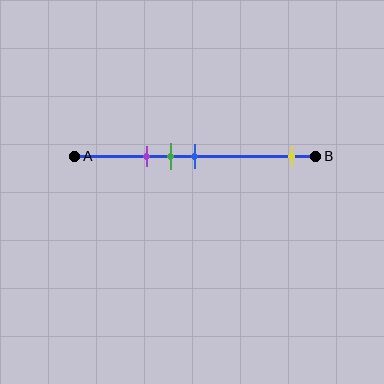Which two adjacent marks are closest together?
The green and blue marks are the closest adjacent pair.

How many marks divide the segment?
There are 4 marks dividing the segment.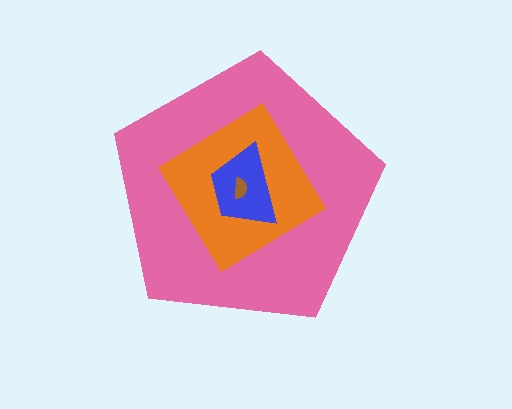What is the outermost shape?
The pink pentagon.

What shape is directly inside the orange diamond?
The blue trapezoid.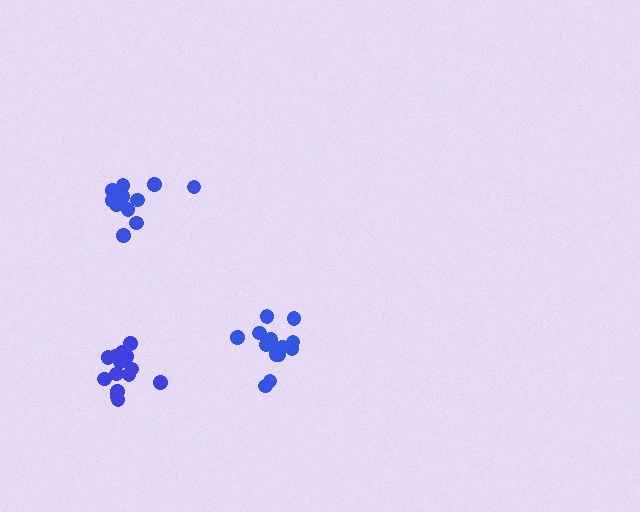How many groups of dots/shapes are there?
There are 3 groups.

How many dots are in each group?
Group 1: 11 dots, Group 2: 14 dots, Group 3: 15 dots (40 total).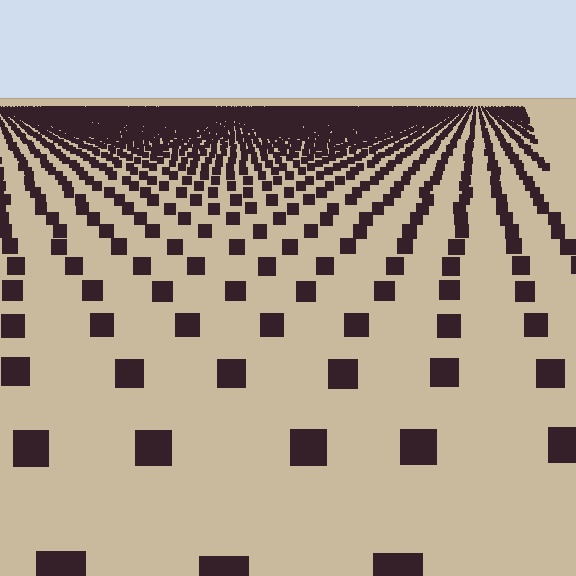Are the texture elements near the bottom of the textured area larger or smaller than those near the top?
Larger. Near the bottom, elements are closer to the viewer and appear at a bigger on-screen size.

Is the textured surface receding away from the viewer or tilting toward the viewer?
The surface is receding away from the viewer. Texture elements get smaller and denser toward the top.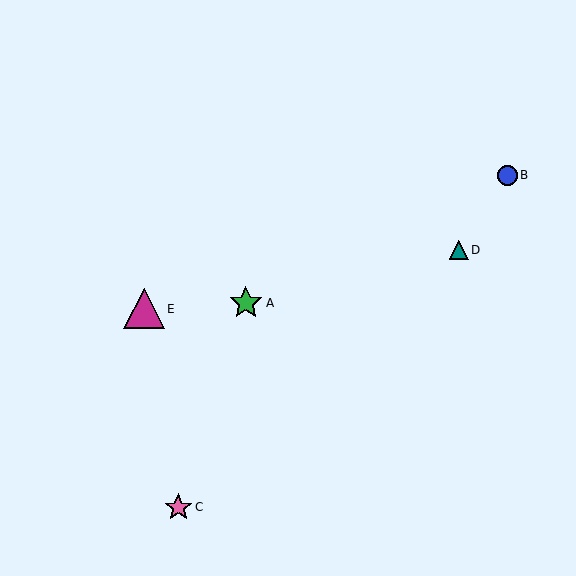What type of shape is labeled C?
Shape C is a pink star.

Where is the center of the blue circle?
The center of the blue circle is at (508, 175).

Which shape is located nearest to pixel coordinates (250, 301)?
The green star (labeled A) at (246, 303) is nearest to that location.